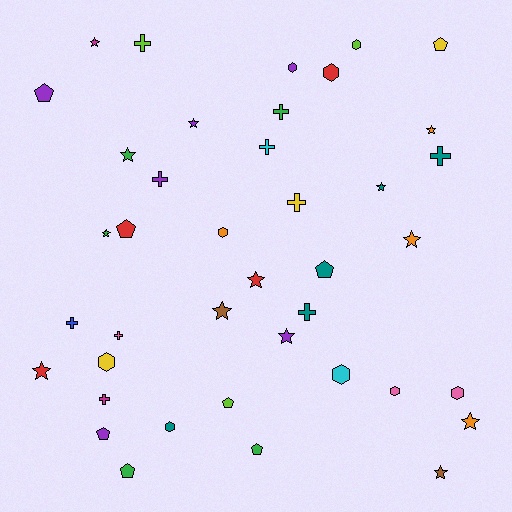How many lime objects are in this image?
There are 3 lime objects.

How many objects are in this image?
There are 40 objects.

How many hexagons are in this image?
There are 9 hexagons.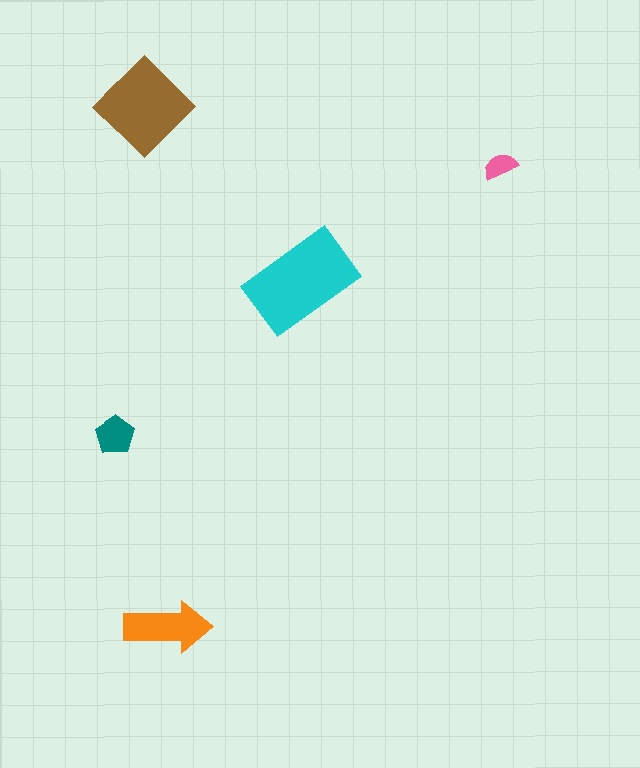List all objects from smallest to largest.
The pink semicircle, the teal pentagon, the orange arrow, the brown diamond, the cyan rectangle.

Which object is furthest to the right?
The pink semicircle is rightmost.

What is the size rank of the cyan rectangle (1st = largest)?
1st.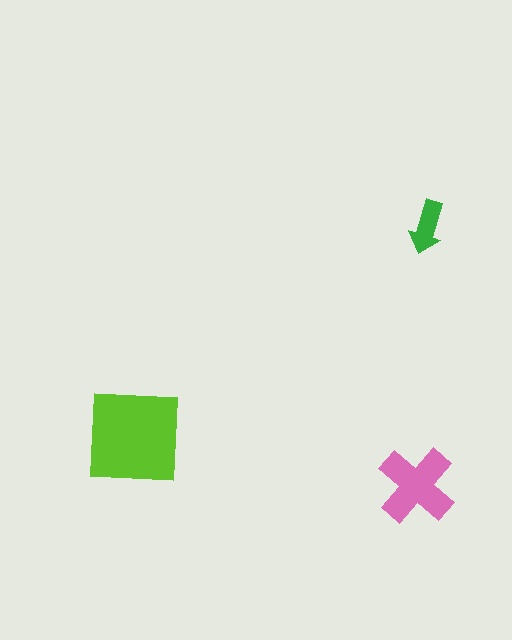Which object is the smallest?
The green arrow.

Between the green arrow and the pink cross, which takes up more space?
The pink cross.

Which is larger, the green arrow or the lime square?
The lime square.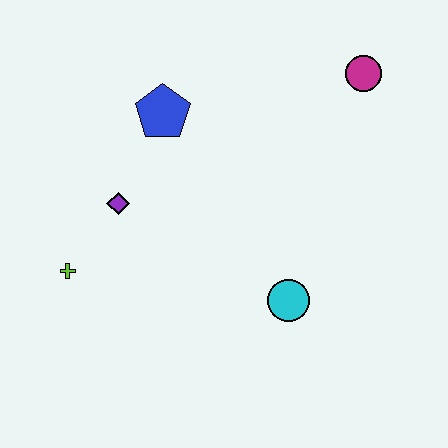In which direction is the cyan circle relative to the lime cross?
The cyan circle is to the right of the lime cross.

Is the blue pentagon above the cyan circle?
Yes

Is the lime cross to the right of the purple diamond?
No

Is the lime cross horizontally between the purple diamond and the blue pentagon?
No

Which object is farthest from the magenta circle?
The lime cross is farthest from the magenta circle.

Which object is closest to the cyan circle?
The purple diamond is closest to the cyan circle.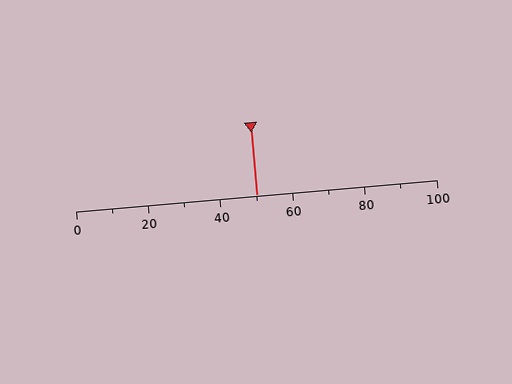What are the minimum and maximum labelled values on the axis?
The axis runs from 0 to 100.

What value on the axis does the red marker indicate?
The marker indicates approximately 50.